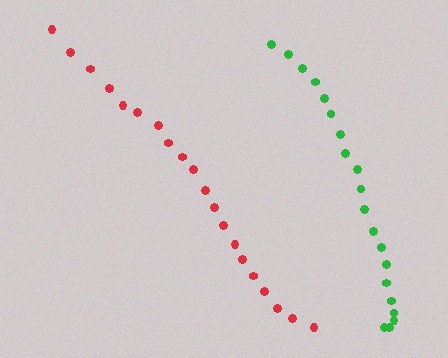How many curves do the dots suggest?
There are 2 distinct paths.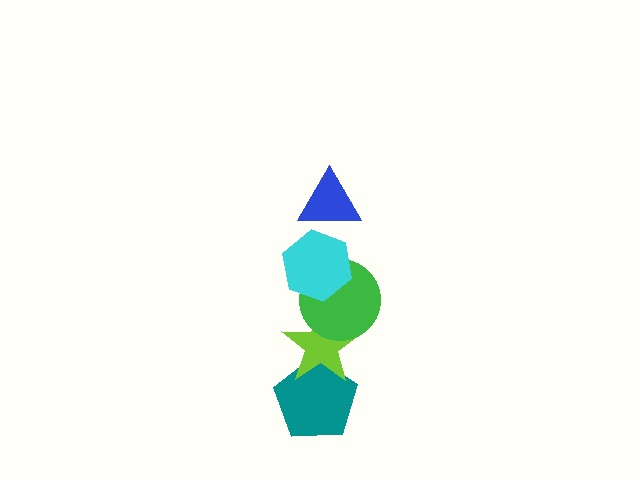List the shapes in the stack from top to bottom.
From top to bottom: the blue triangle, the cyan hexagon, the green circle, the lime star, the teal pentagon.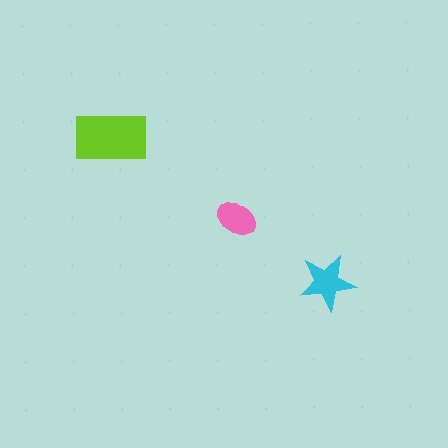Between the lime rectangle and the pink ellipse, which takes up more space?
The lime rectangle.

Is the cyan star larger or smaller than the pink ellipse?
Larger.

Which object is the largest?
The lime rectangle.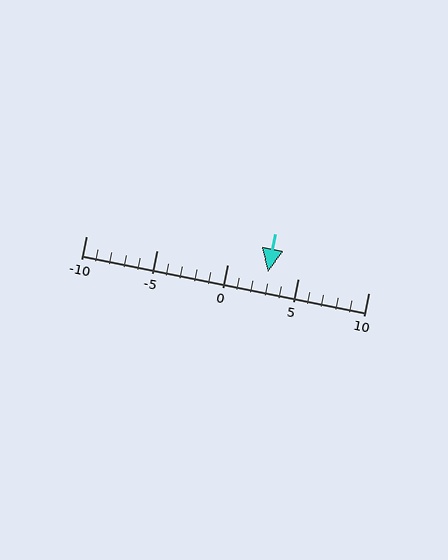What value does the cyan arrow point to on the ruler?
The cyan arrow points to approximately 3.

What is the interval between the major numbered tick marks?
The major tick marks are spaced 5 units apart.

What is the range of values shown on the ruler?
The ruler shows values from -10 to 10.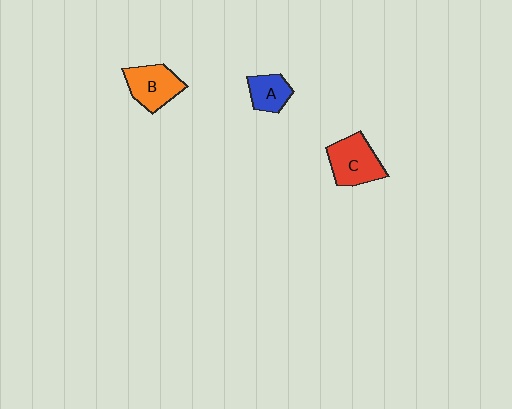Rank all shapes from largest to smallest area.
From largest to smallest: C (red), B (orange), A (blue).